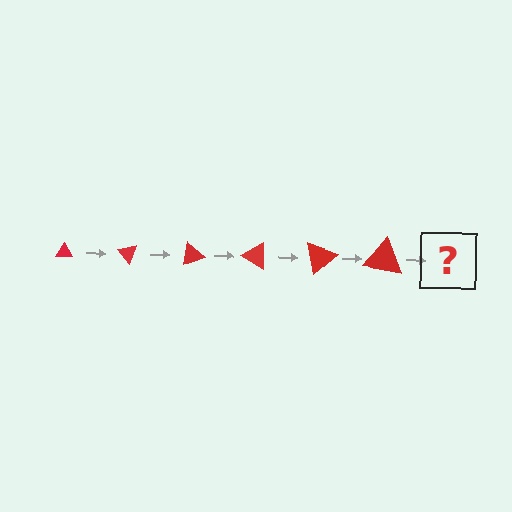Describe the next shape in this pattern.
It should be a triangle, larger than the previous one and rotated 300 degrees from the start.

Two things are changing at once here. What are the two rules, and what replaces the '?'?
The two rules are that the triangle grows larger each step and it rotates 50 degrees each step. The '?' should be a triangle, larger than the previous one and rotated 300 degrees from the start.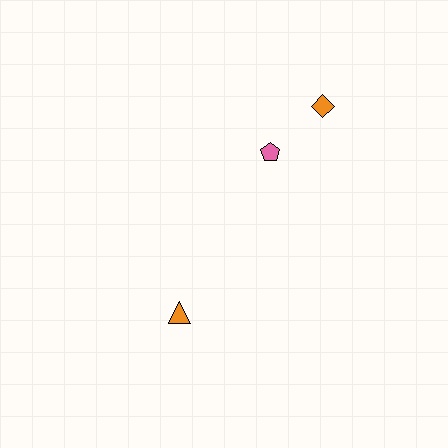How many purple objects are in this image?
There are no purple objects.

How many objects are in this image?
There are 3 objects.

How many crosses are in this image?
There are no crosses.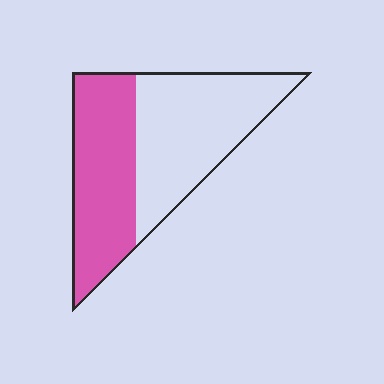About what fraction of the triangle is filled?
About one half (1/2).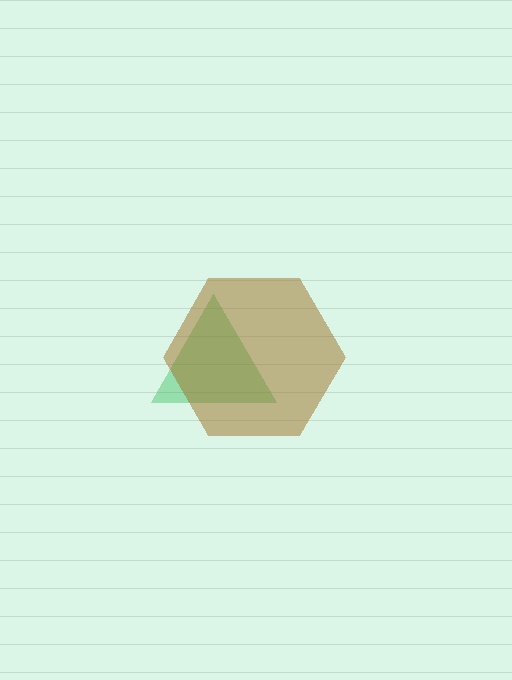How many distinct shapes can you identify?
There are 2 distinct shapes: a green triangle, a brown hexagon.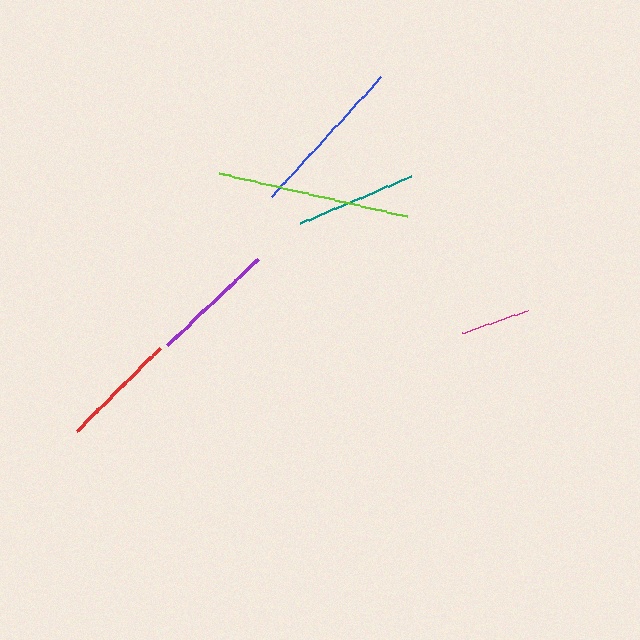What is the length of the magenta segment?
The magenta segment is approximately 70 pixels long.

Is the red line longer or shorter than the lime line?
The lime line is longer than the red line.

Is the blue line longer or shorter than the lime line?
The lime line is longer than the blue line.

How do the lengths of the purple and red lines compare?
The purple and red lines are approximately the same length.